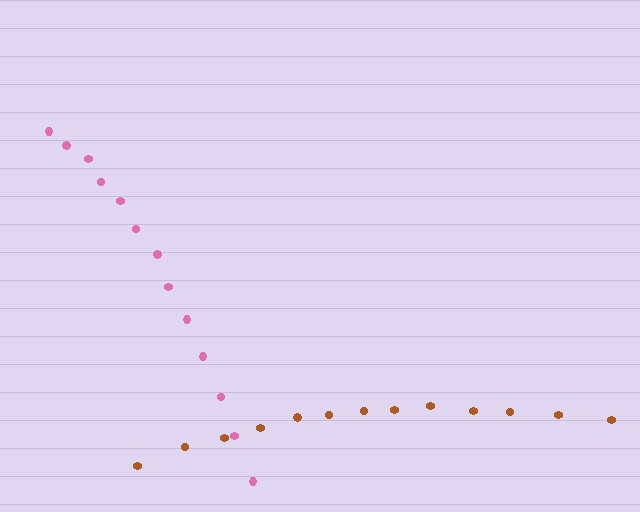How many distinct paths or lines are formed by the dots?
There are 2 distinct paths.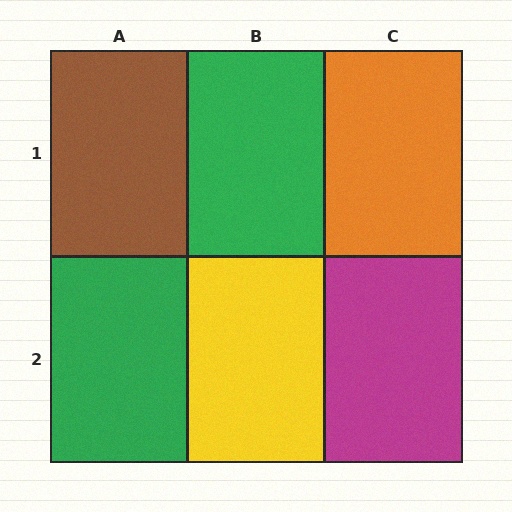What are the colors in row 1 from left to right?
Brown, green, orange.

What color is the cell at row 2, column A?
Green.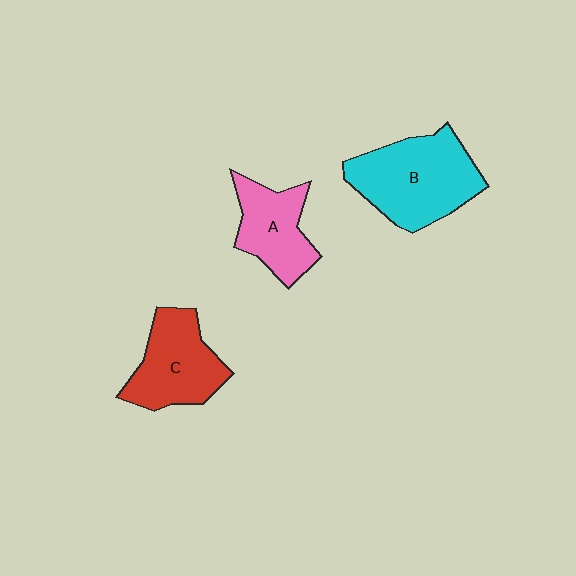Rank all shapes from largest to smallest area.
From largest to smallest: B (cyan), C (red), A (pink).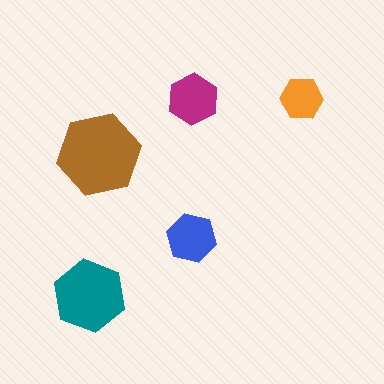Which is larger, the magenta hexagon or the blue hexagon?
The magenta one.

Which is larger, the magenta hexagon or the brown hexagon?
The brown one.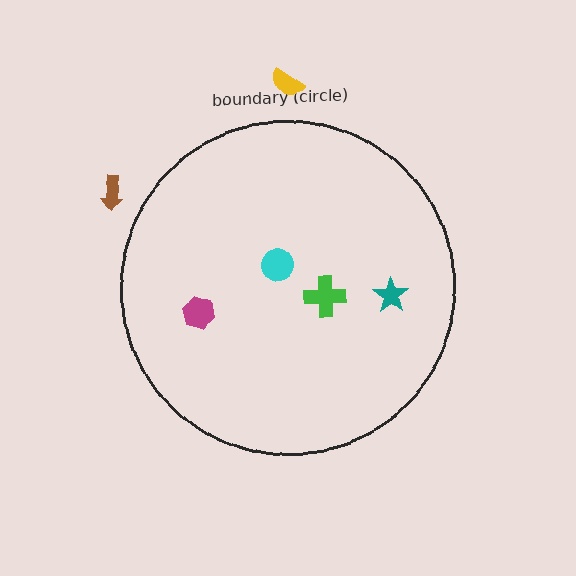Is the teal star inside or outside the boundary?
Inside.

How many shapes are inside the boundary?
4 inside, 2 outside.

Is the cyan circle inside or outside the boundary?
Inside.